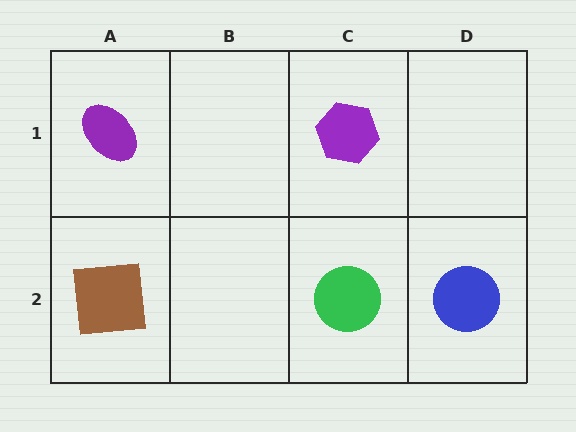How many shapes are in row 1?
2 shapes.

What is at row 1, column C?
A purple hexagon.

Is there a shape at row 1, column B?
No, that cell is empty.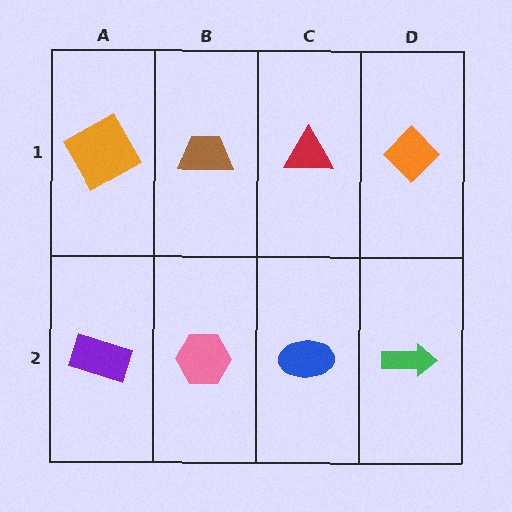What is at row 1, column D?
An orange diamond.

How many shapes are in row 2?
4 shapes.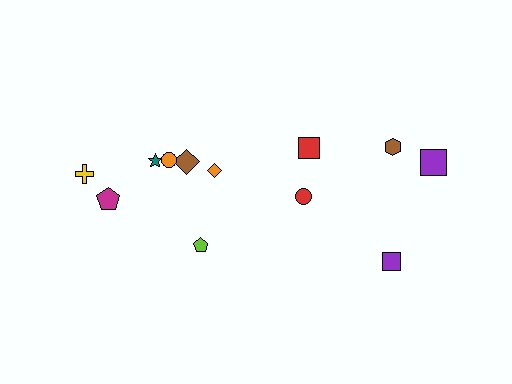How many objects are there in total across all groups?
There are 12 objects.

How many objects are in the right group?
There are 5 objects.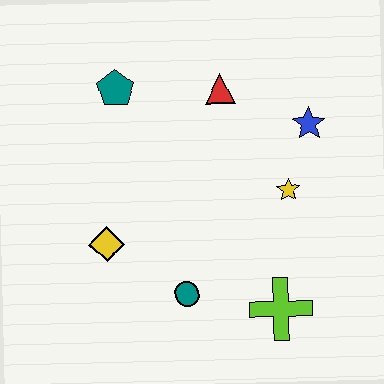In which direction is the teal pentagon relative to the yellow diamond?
The teal pentagon is above the yellow diamond.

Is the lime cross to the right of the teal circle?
Yes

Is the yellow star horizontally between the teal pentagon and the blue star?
Yes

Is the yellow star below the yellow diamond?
No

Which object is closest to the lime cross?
The teal circle is closest to the lime cross.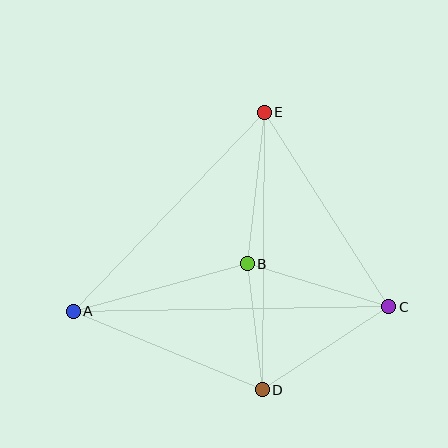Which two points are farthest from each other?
Points A and C are farthest from each other.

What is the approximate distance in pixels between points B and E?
The distance between B and E is approximately 152 pixels.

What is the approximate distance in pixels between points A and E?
The distance between A and E is approximately 276 pixels.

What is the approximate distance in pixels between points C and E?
The distance between C and E is approximately 231 pixels.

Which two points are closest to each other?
Points B and D are closest to each other.